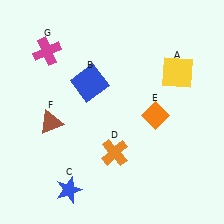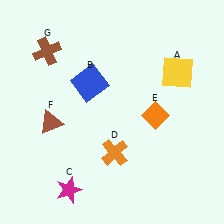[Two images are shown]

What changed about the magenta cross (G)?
In Image 1, G is magenta. In Image 2, it changed to brown.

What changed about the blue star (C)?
In Image 1, C is blue. In Image 2, it changed to magenta.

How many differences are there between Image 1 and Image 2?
There are 2 differences between the two images.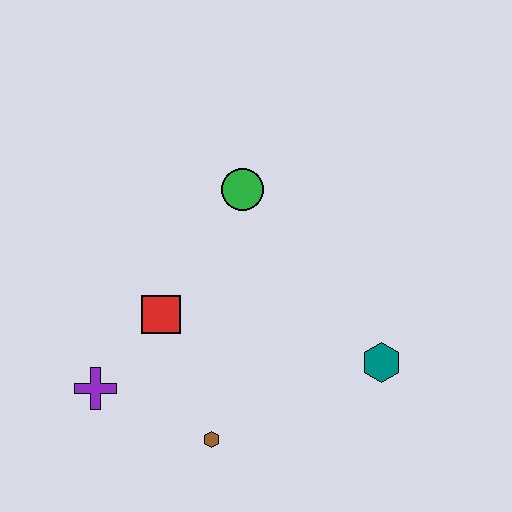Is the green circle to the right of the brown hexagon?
Yes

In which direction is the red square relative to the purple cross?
The red square is above the purple cross.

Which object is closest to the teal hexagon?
The brown hexagon is closest to the teal hexagon.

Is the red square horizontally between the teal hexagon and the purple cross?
Yes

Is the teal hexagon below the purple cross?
No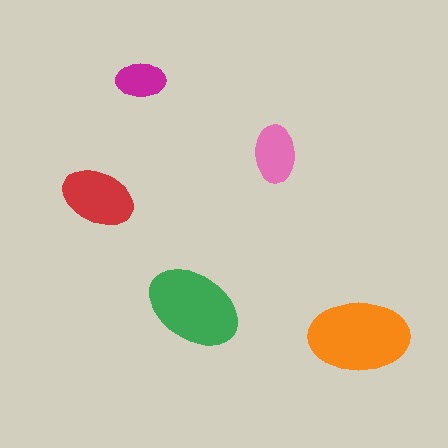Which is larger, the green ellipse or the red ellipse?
The green one.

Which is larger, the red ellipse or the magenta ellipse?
The red one.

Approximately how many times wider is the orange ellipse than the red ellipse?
About 1.5 times wider.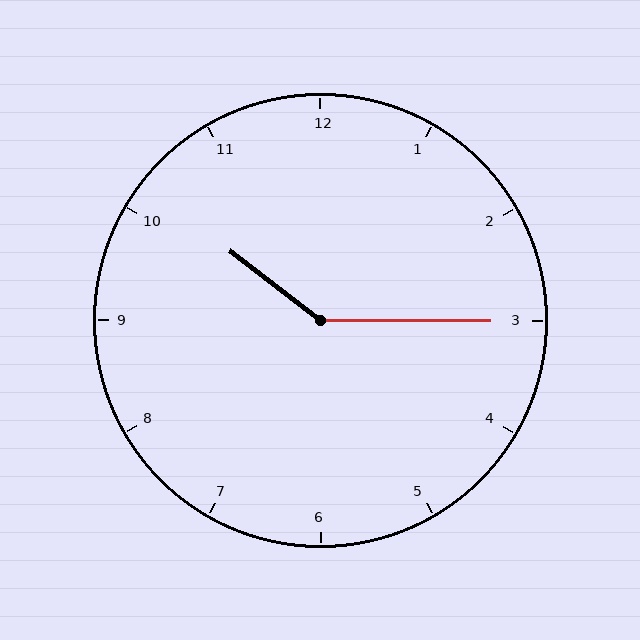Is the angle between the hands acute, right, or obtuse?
It is obtuse.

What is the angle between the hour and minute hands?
Approximately 142 degrees.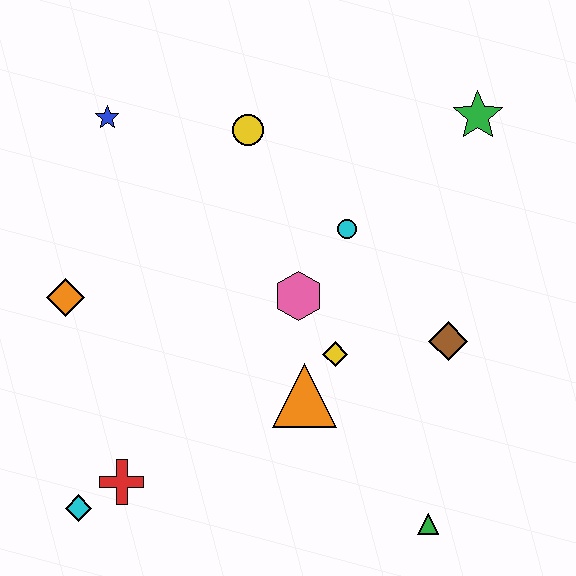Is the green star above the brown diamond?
Yes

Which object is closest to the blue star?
The yellow circle is closest to the blue star.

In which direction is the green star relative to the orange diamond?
The green star is to the right of the orange diamond.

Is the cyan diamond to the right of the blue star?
No